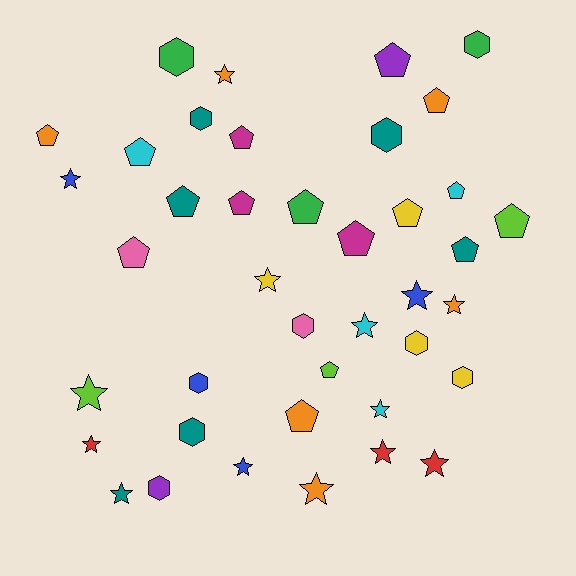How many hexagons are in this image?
There are 10 hexagons.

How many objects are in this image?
There are 40 objects.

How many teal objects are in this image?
There are 6 teal objects.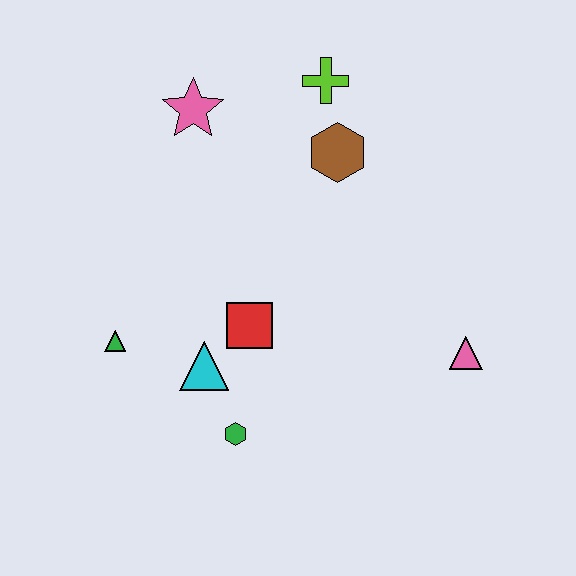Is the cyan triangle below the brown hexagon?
Yes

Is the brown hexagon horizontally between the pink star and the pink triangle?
Yes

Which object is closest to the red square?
The cyan triangle is closest to the red square.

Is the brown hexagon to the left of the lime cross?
No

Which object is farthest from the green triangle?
The pink triangle is farthest from the green triangle.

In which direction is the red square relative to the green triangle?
The red square is to the right of the green triangle.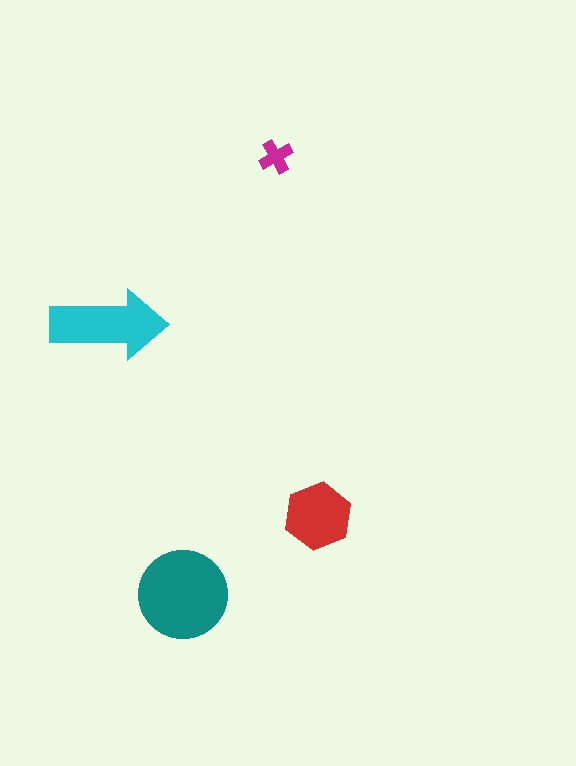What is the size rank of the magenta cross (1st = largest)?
4th.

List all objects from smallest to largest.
The magenta cross, the red hexagon, the cyan arrow, the teal circle.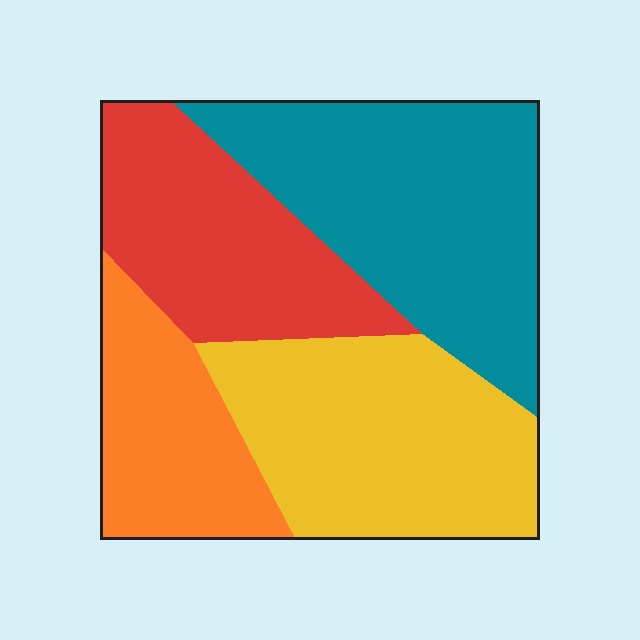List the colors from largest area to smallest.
From largest to smallest: teal, yellow, red, orange.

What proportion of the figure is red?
Red covers 22% of the figure.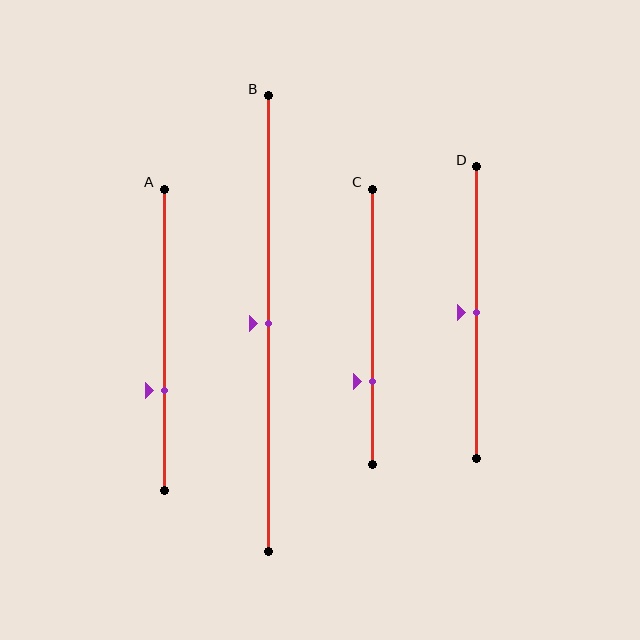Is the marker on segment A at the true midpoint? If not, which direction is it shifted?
No, the marker on segment A is shifted downward by about 17% of the segment length.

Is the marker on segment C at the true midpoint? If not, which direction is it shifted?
No, the marker on segment C is shifted downward by about 20% of the segment length.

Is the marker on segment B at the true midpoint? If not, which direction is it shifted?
Yes, the marker on segment B is at the true midpoint.